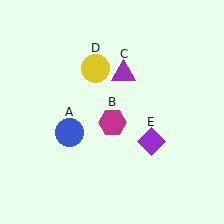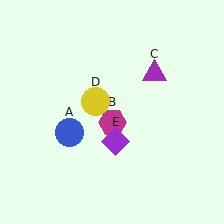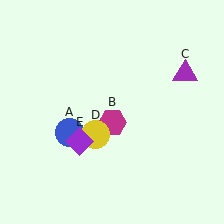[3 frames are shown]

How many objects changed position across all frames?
3 objects changed position: purple triangle (object C), yellow circle (object D), purple diamond (object E).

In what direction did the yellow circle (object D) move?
The yellow circle (object D) moved down.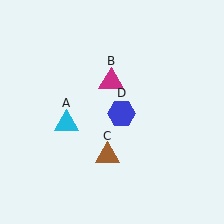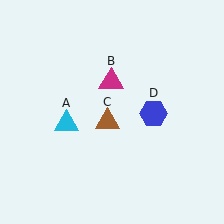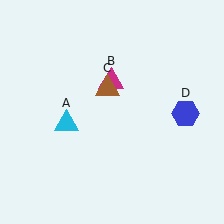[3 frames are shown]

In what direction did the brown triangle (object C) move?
The brown triangle (object C) moved up.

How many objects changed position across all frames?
2 objects changed position: brown triangle (object C), blue hexagon (object D).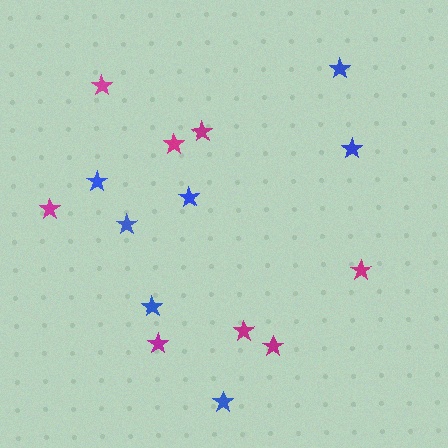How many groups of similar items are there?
There are 2 groups: one group of blue stars (7) and one group of magenta stars (8).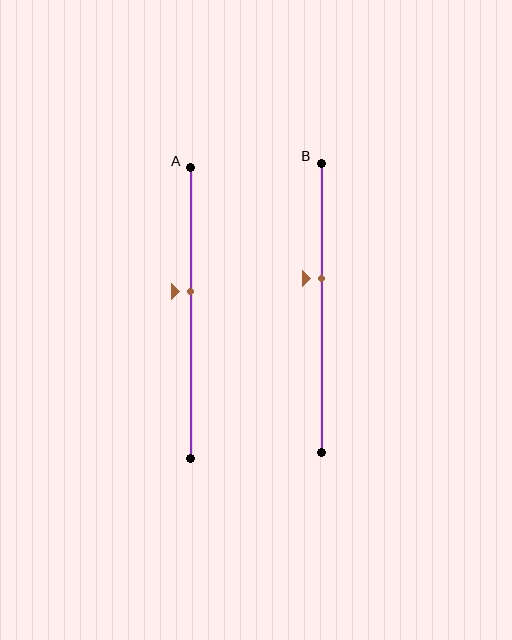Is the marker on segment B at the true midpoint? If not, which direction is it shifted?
No, the marker on segment B is shifted upward by about 10% of the segment length.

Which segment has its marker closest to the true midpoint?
Segment A has its marker closest to the true midpoint.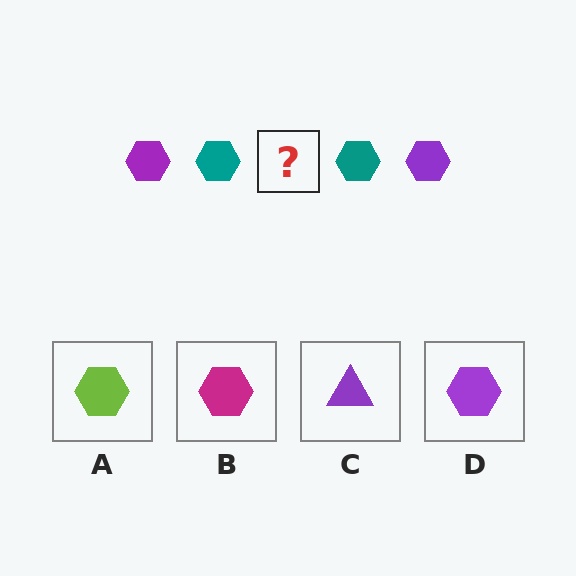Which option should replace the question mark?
Option D.